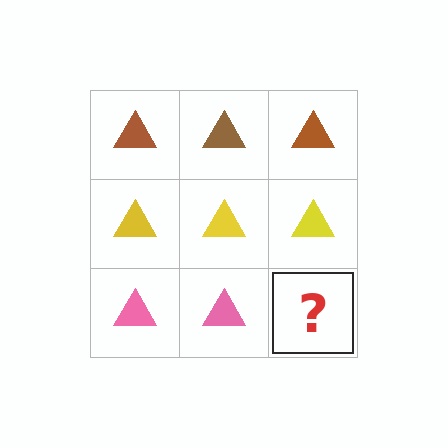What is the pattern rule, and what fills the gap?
The rule is that each row has a consistent color. The gap should be filled with a pink triangle.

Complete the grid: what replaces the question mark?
The question mark should be replaced with a pink triangle.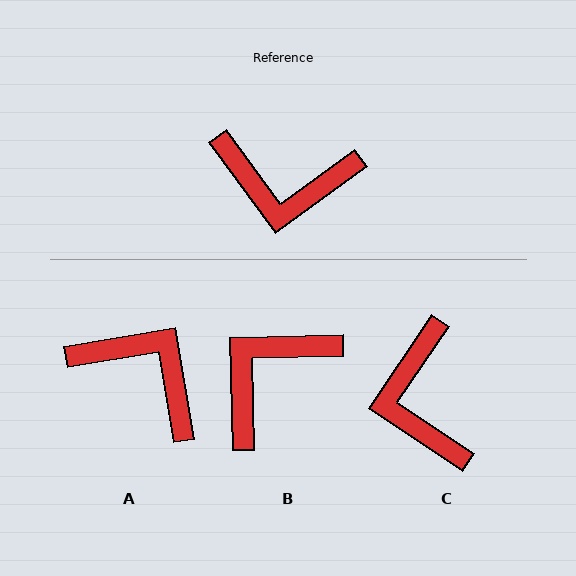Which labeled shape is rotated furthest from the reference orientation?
A, about 153 degrees away.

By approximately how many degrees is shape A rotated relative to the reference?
Approximately 153 degrees counter-clockwise.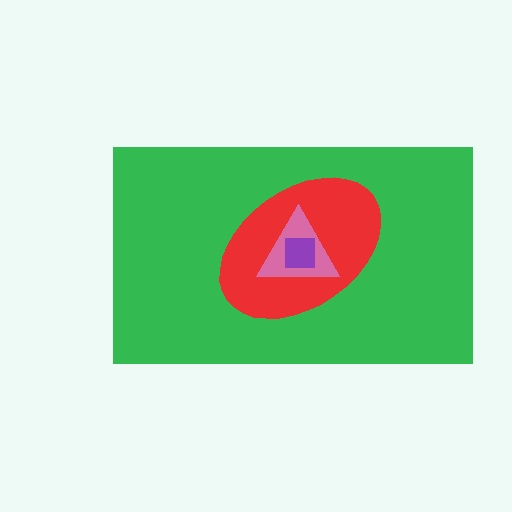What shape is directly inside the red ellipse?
The pink triangle.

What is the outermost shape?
The green rectangle.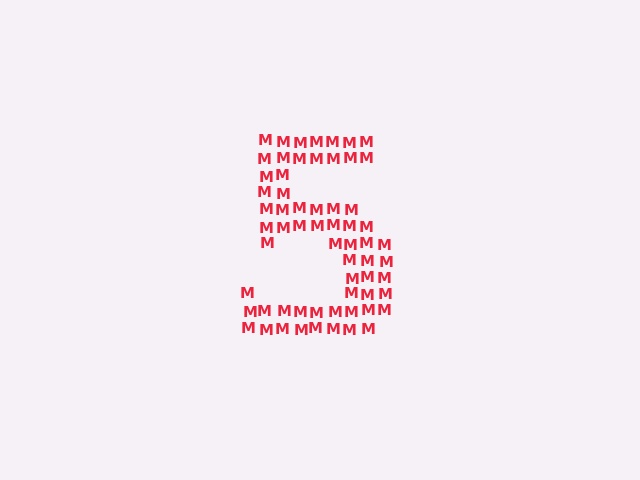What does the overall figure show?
The overall figure shows the digit 5.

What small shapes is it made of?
It is made of small letter M's.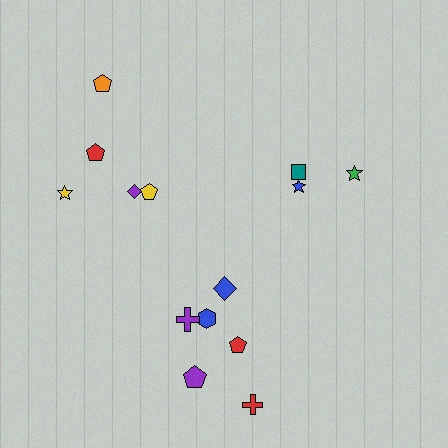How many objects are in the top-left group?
There are 5 objects.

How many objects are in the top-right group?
There are 3 objects.